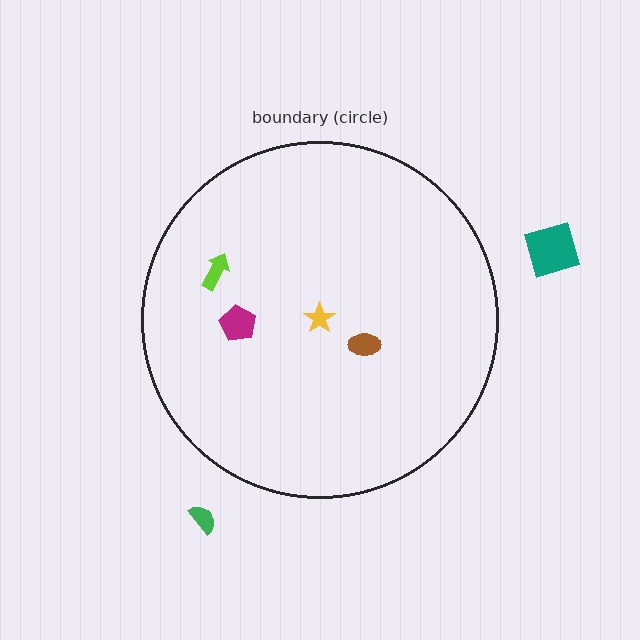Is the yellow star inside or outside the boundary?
Inside.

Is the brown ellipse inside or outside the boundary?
Inside.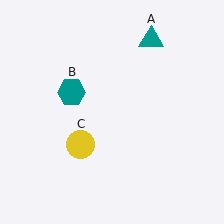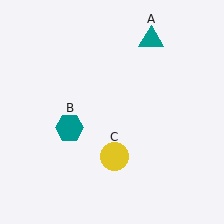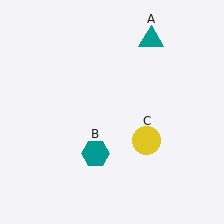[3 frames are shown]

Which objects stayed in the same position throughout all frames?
Teal triangle (object A) remained stationary.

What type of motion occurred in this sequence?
The teal hexagon (object B), yellow circle (object C) rotated counterclockwise around the center of the scene.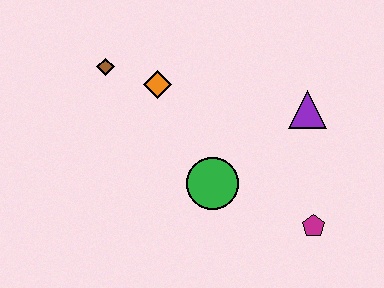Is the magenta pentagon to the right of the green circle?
Yes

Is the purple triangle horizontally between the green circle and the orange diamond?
No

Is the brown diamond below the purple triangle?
No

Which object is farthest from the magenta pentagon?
The brown diamond is farthest from the magenta pentagon.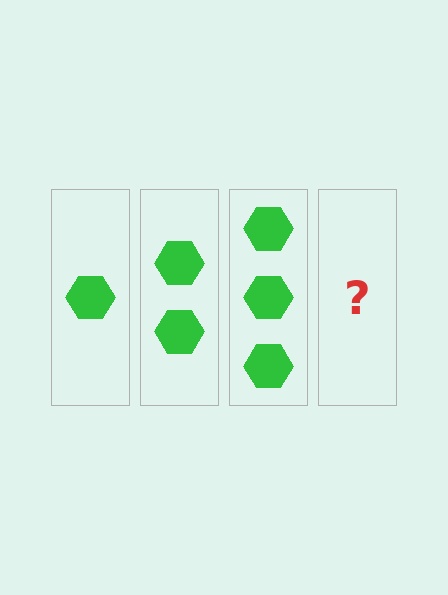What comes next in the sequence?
The next element should be 4 hexagons.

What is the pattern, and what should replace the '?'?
The pattern is that each step adds one more hexagon. The '?' should be 4 hexagons.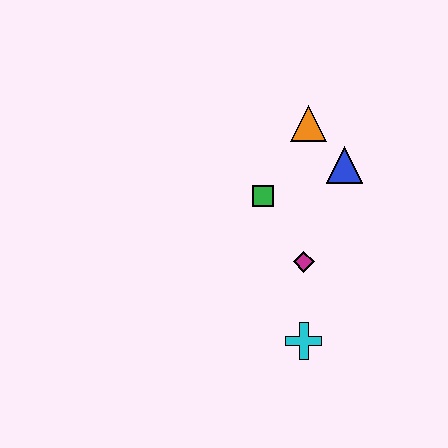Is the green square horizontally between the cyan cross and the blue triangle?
No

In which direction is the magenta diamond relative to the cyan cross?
The magenta diamond is above the cyan cross.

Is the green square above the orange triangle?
No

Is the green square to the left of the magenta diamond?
Yes